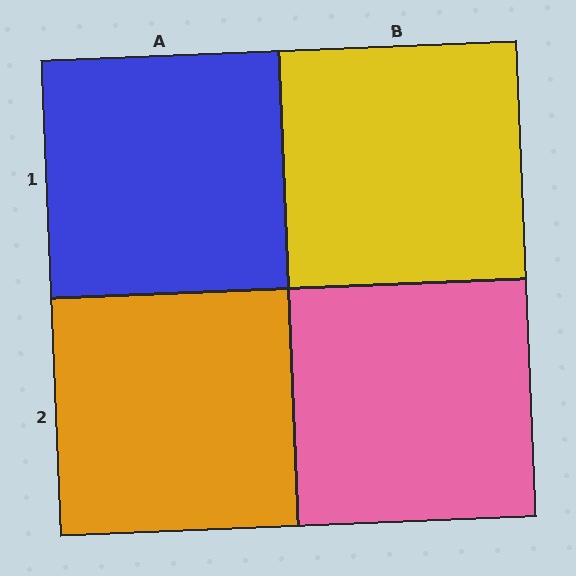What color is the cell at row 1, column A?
Blue.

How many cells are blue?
1 cell is blue.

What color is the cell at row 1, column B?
Yellow.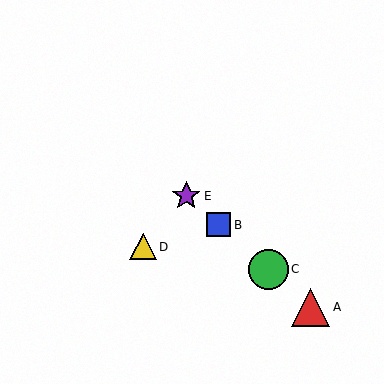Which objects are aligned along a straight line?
Objects A, B, C, E are aligned along a straight line.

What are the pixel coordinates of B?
Object B is at (218, 225).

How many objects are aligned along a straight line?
4 objects (A, B, C, E) are aligned along a straight line.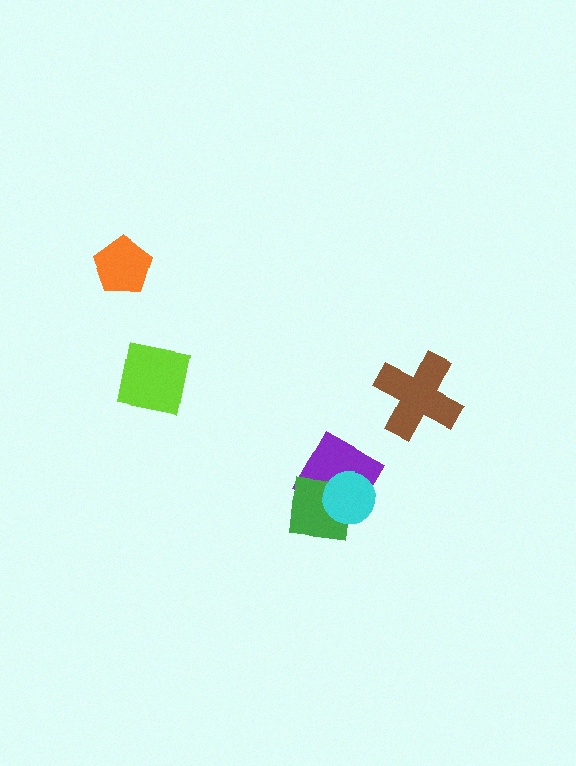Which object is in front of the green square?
The cyan circle is in front of the green square.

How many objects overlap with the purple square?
2 objects overlap with the purple square.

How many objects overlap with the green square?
2 objects overlap with the green square.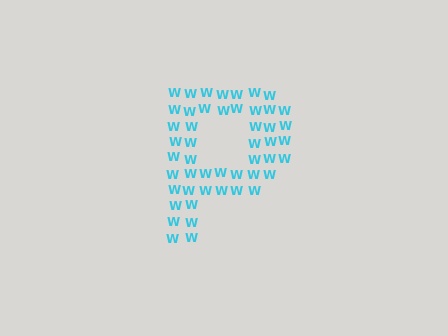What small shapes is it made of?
It is made of small letter W's.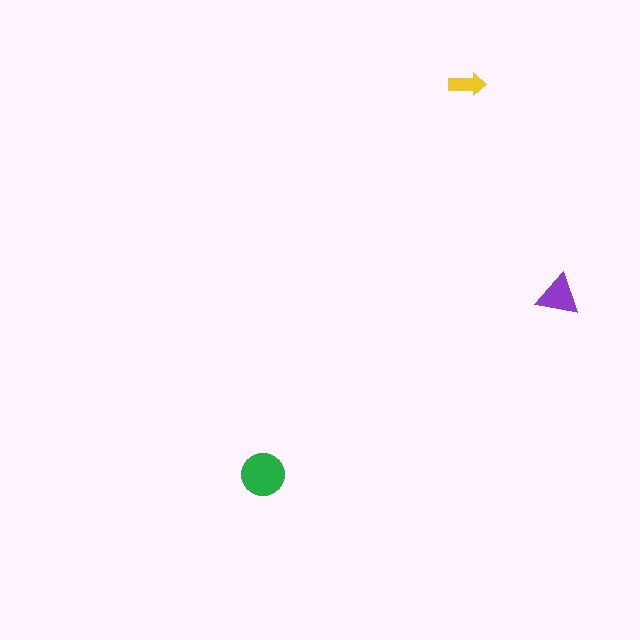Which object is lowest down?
The green circle is bottommost.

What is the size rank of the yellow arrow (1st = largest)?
3rd.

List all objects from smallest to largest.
The yellow arrow, the purple triangle, the green circle.